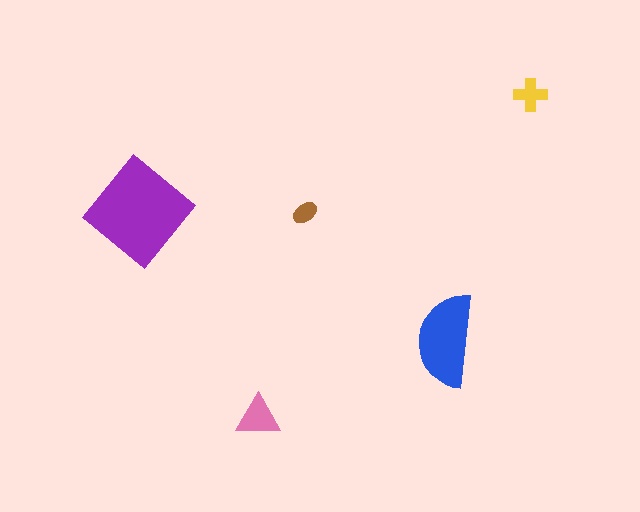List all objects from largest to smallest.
The purple diamond, the blue semicircle, the pink triangle, the yellow cross, the brown ellipse.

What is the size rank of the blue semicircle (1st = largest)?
2nd.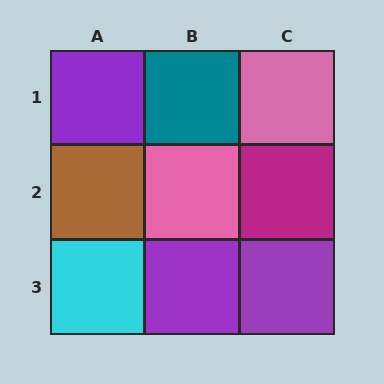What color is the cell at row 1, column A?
Purple.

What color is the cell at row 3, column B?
Purple.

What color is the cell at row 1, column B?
Teal.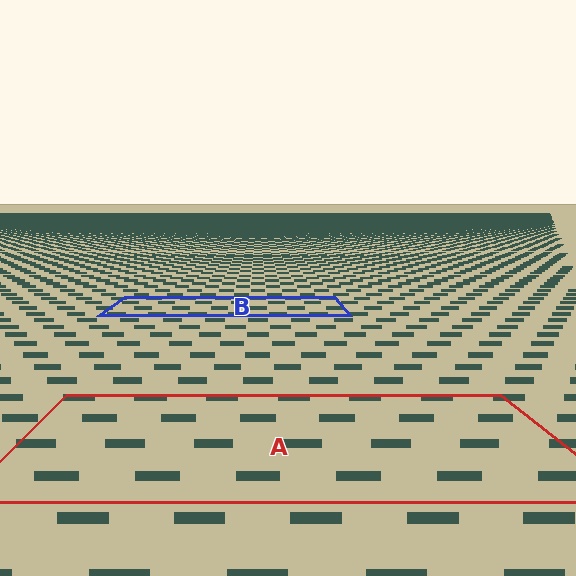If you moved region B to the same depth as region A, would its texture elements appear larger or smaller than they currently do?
They would appear larger. At a closer depth, the same texture elements are projected at a bigger on-screen size.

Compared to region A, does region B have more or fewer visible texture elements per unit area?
Region B has more texture elements per unit area — they are packed more densely because it is farther away.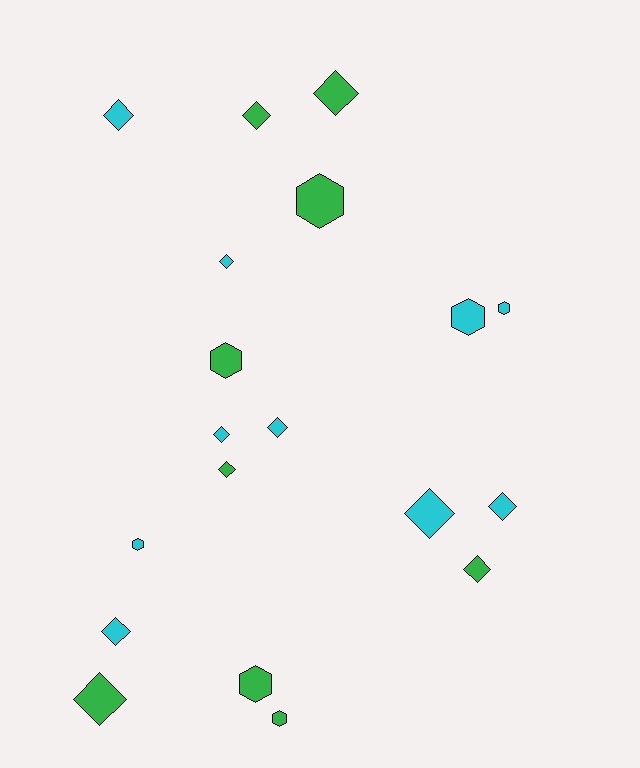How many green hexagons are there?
There are 4 green hexagons.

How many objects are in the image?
There are 19 objects.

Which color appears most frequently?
Cyan, with 10 objects.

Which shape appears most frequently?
Diamond, with 12 objects.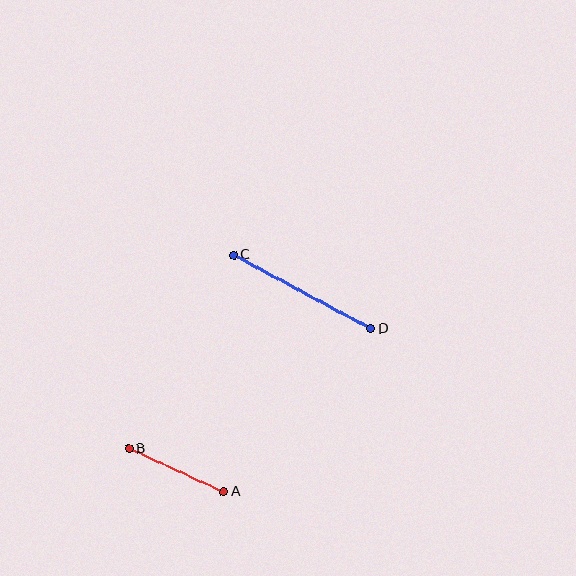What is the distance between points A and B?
The distance is approximately 104 pixels.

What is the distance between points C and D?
The distance is approximately 156 pixels.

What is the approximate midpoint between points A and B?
The midpoint is at approximately (176, 470) pixels.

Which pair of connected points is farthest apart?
Points C and D are farthest apart.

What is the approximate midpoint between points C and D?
The midpoint is at approximately (302, 292) pixels.